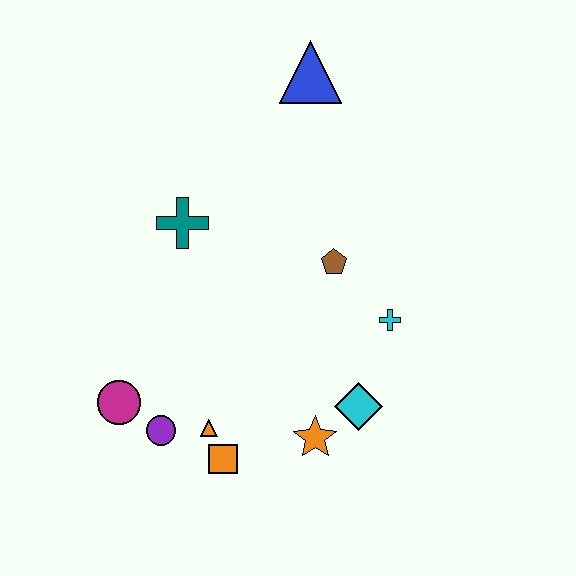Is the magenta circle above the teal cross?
No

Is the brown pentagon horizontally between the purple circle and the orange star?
No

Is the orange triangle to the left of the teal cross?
No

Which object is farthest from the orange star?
The blue triangle is farthest from the orange star.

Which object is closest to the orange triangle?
The orange square is closest to the orange triangle.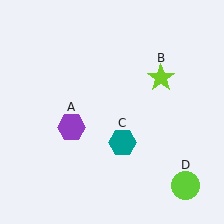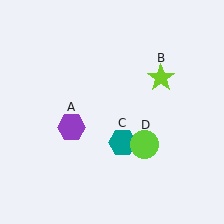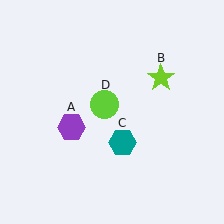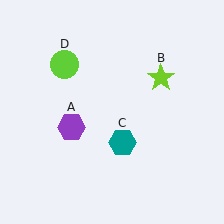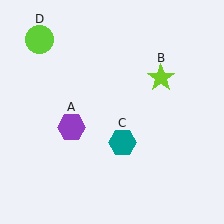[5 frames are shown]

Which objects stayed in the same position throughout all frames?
Purple hexagon (object A) and lime star (object B) and teal hexagon (object C) remained stationary.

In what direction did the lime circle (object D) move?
The lime circle (object D) moved up and to the left.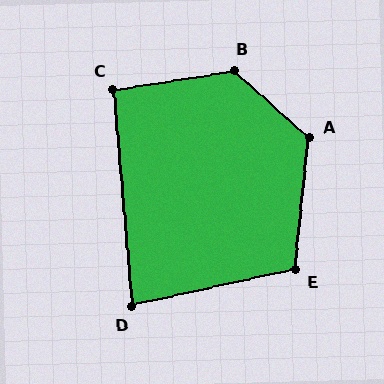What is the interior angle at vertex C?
Approximately 94 degrees (approximately right).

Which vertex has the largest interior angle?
B, at approximately 129 degrees.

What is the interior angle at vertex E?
Approximately 109 degrees (obtuse).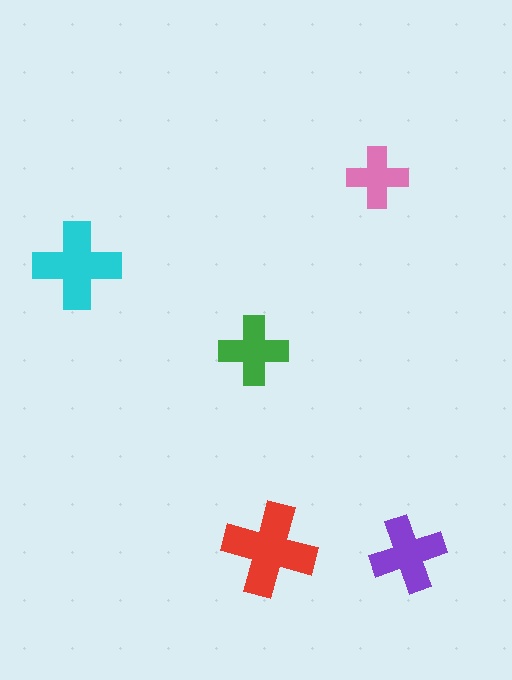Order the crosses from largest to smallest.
the red one, the cyan one, the purple one, the green one, the pink one.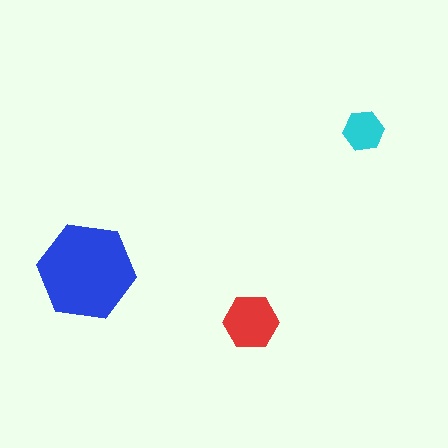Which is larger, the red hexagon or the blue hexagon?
The blue one.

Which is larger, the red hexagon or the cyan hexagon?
The red one.